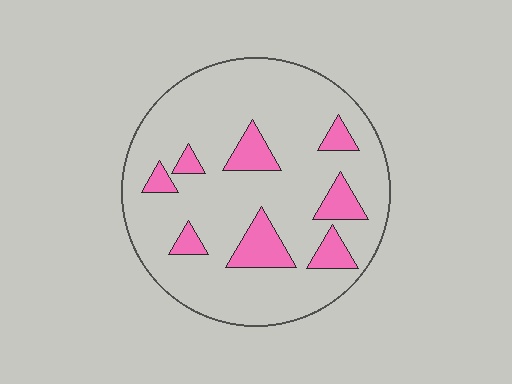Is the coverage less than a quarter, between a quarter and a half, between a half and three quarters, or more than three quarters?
Less than a quarter.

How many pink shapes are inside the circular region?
8.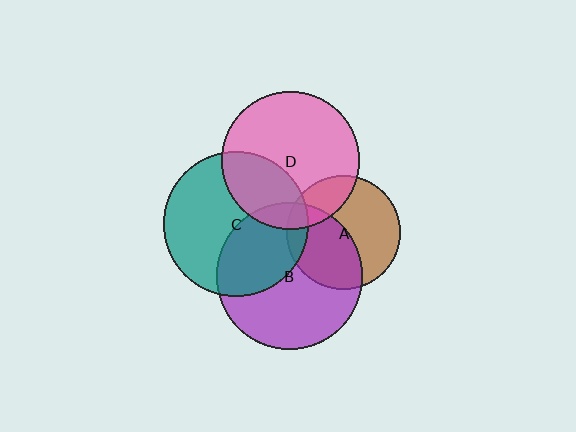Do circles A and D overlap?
Yes.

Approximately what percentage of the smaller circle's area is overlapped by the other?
Approximately 20%.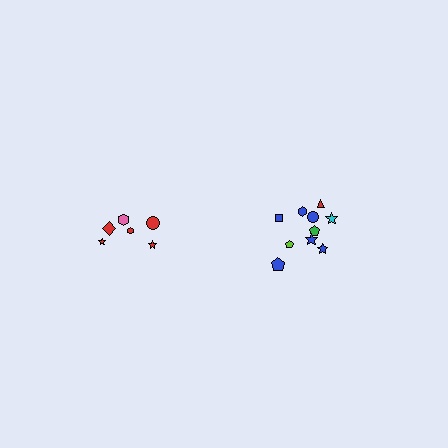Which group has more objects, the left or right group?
The right group.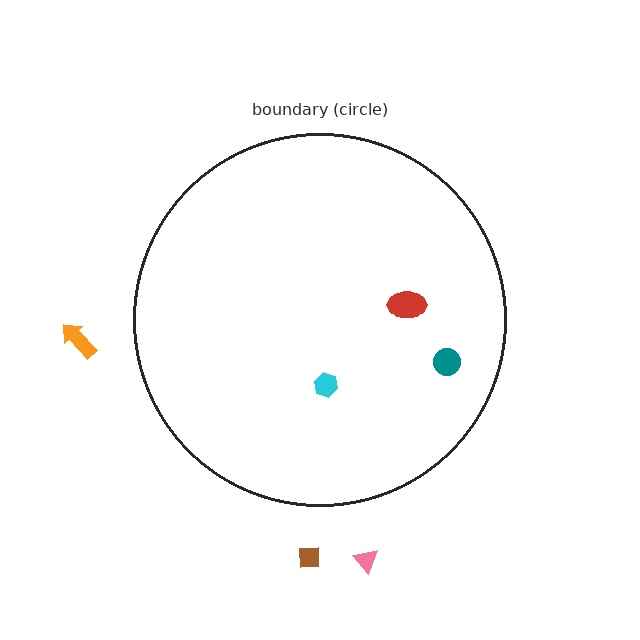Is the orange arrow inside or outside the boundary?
Outside.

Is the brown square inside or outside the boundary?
Outside.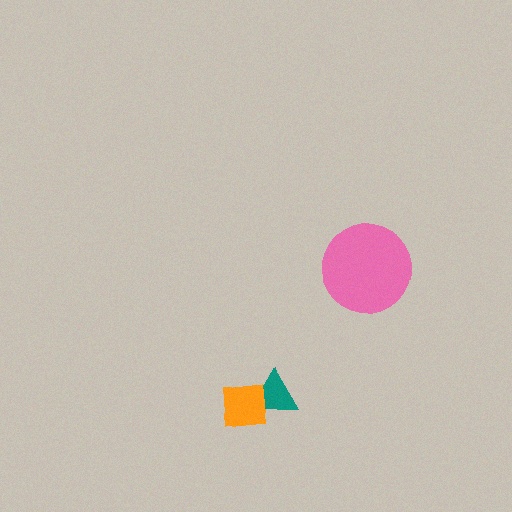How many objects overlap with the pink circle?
0 objects overlap with the pink circle.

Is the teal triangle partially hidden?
Yes, it is partially covered by another shape.